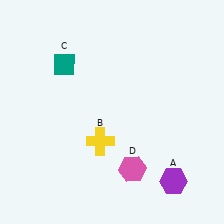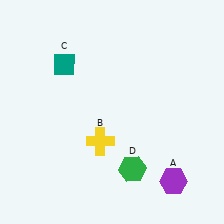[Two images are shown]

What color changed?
The hexagon (D) changed from pink in Image 1 to green in Image 2.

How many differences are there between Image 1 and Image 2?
There is 1 difference between the two images.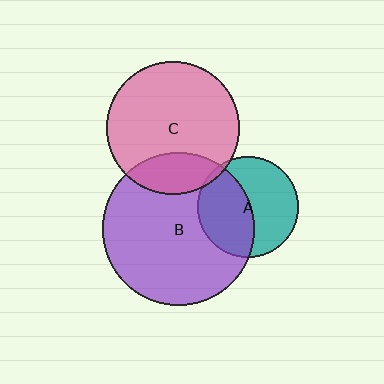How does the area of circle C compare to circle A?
Approximately 1.7 times.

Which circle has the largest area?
Circle B (purple).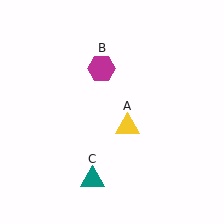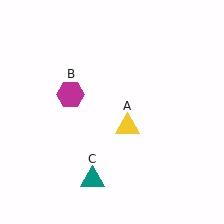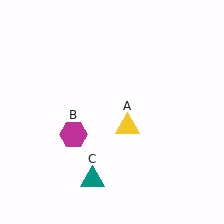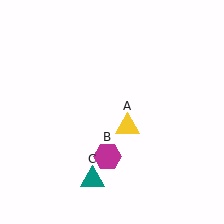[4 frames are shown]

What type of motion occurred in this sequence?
The magenta hexagon (object B) rotated counterclockwise around the center of the scene.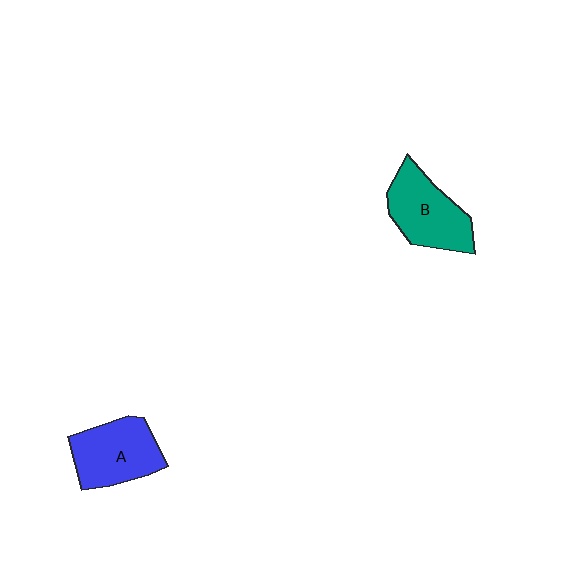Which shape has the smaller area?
Shape A (blue).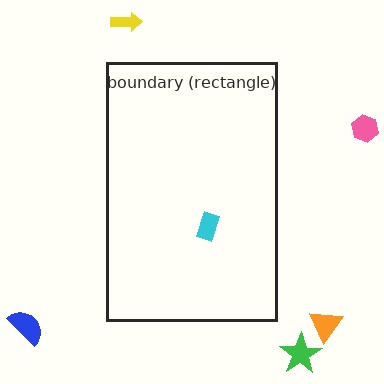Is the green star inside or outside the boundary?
Outside.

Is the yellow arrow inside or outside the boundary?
Outside.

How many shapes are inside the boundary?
1 inside, 5 outside.